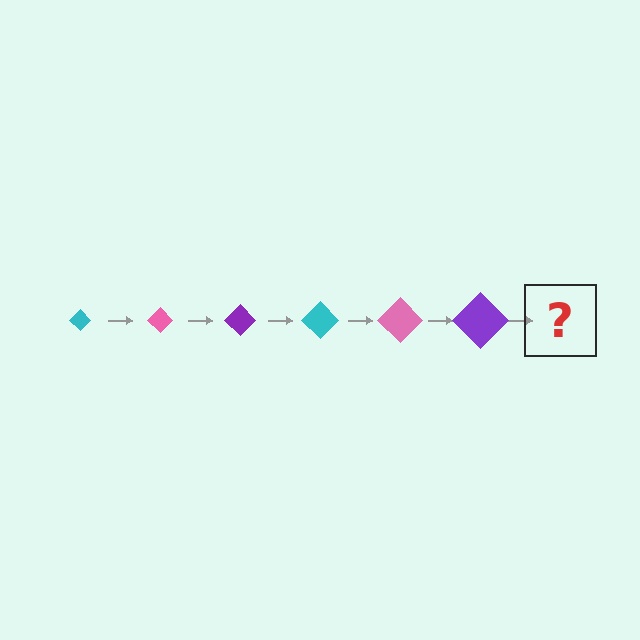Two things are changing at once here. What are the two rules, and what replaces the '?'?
The two rules are that the diamond grows larger each step and the color cycles through cyan, pink, and purple. The '?' should be a cyan diamond, larger than the previous one.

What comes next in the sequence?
The next element should be a cyan diamond, larger than the previous one.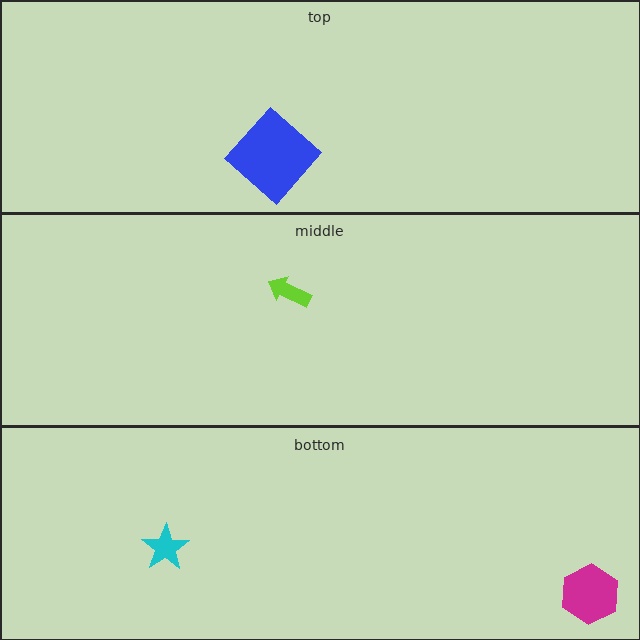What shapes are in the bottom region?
The magenta hexagon, the cyan star.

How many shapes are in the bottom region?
2.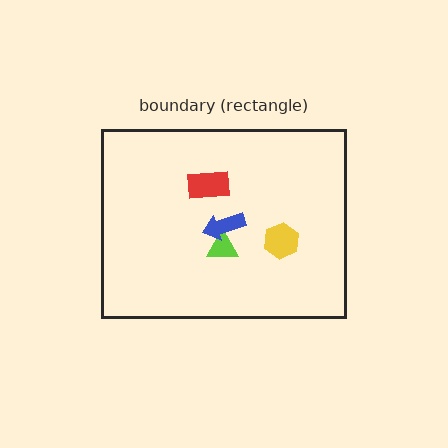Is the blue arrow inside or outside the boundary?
Inside.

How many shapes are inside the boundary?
4 inside, 0 outside.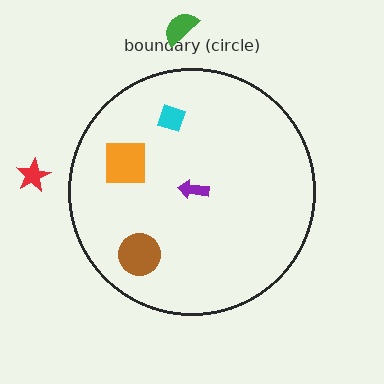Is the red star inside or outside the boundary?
Outside.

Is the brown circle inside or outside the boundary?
Inside.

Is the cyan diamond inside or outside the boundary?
Inside.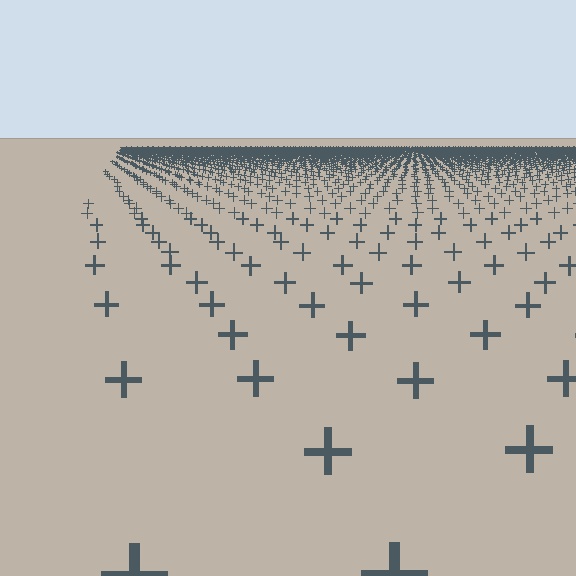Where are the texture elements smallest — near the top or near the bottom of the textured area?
Near the top.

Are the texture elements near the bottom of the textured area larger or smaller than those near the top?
Larger. Near the bottom, elements are closer to the viewer and appear at a bigger on-screen size.